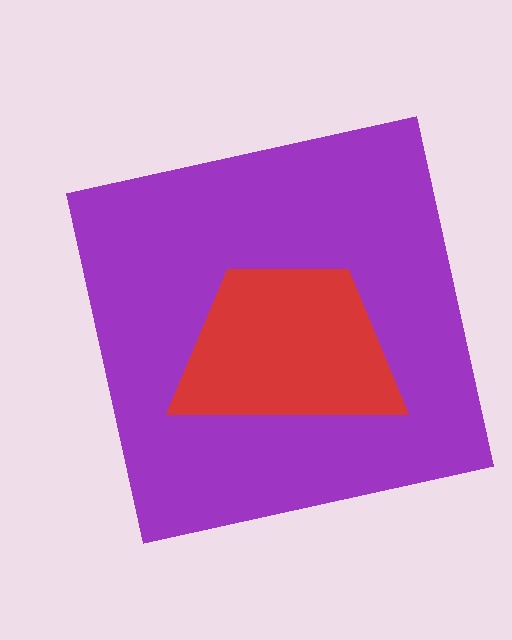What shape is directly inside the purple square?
The red trapezoid.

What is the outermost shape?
The purple square.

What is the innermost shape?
The red trapezoid.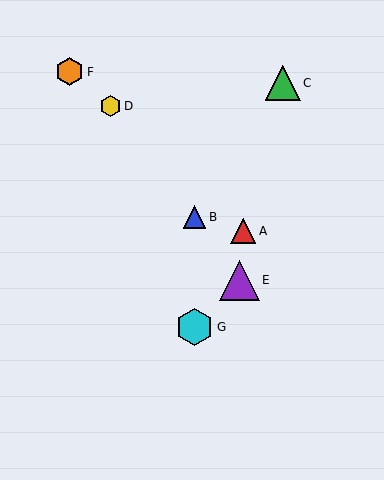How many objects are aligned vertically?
2 objects (B, G) are aligned vertically.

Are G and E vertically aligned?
No, G is at x≈195 and E is at x≈239.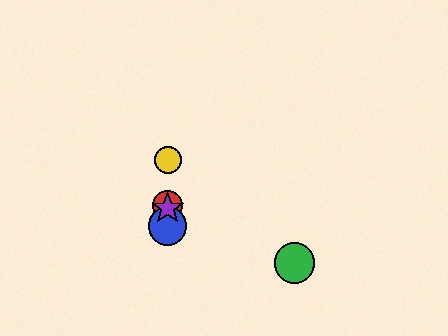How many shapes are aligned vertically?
4 shapes (the red circle, the blue circle, the yellow circle, the purple star) are aligned vertically.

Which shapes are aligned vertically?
The red circle, the blue circle, the yellow circle, the purple star are aligned vertically.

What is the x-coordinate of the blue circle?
The blue circle is at x≈168.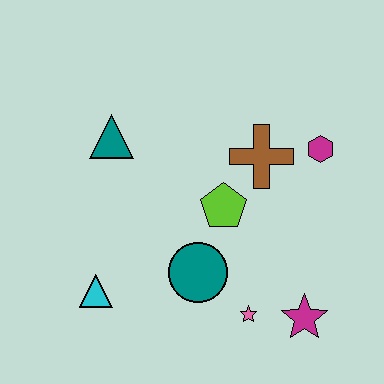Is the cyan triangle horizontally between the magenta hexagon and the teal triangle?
No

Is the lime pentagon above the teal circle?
Yes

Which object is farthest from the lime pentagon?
The cyan triangle is farthest from the lime pentagon.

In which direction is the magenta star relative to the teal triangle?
The magenta star is to the right of the teal triangle.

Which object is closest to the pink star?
The magenta star is closest to the pink star.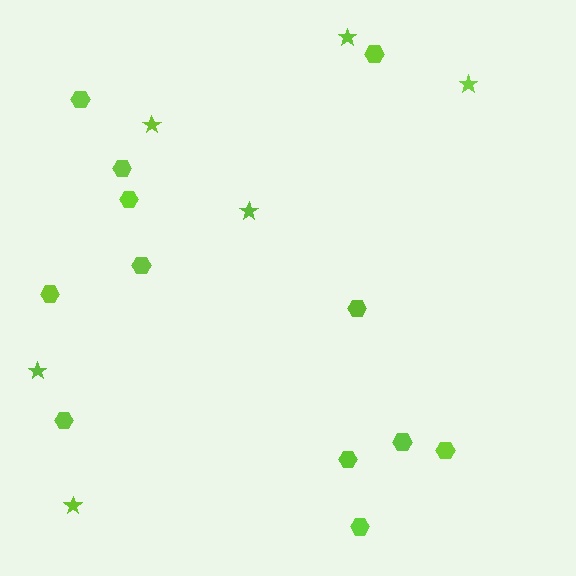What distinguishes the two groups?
There are 2 groups: one group of stars (6) and one group of hexagons (12).